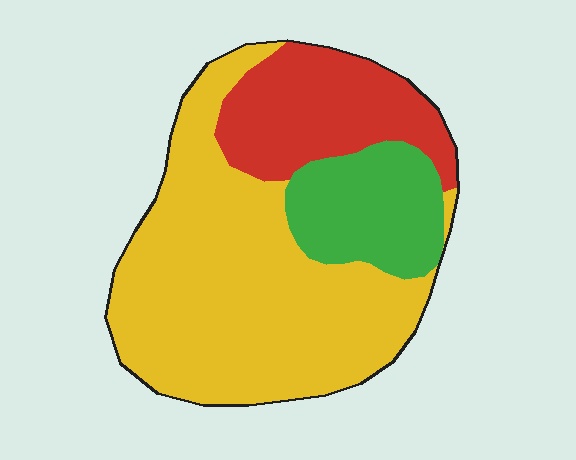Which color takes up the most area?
Yellow, at roughly 60%.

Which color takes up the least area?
Green, at roughly 20%.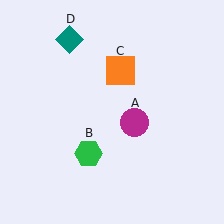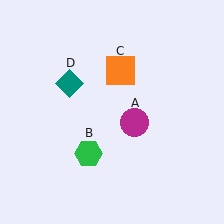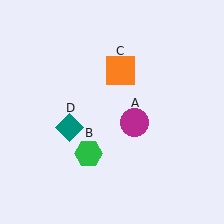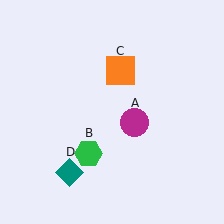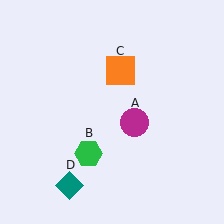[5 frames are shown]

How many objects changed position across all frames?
1 object changed position: teal diamond (object D).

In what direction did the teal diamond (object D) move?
The teal diamond (object D) moved down.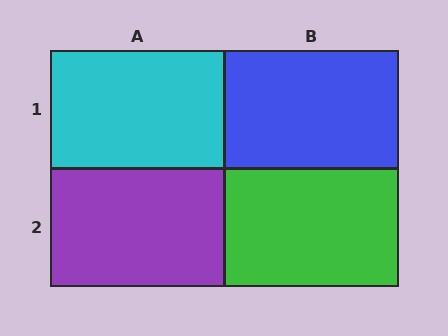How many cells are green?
1 cell is green.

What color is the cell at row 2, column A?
Purple.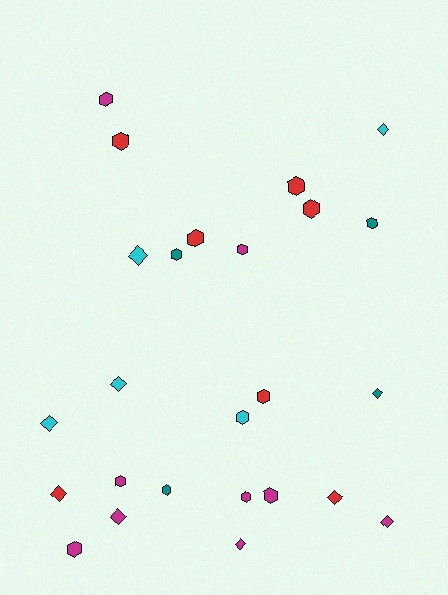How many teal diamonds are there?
There is 1 teal diamond.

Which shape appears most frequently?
Hexagon, with 15 objects.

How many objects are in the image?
There are 25 objects.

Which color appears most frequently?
Magenta, with 9 objects.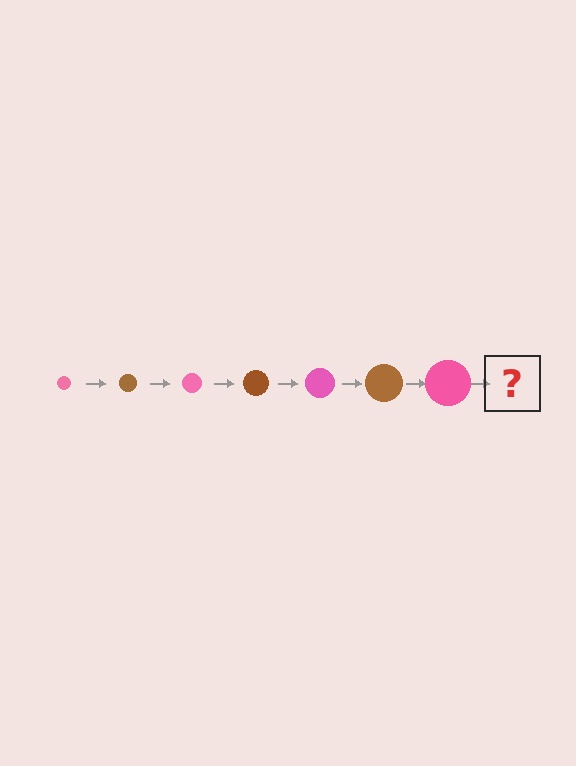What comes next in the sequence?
The next element should be a brown circle, larger than the previous one.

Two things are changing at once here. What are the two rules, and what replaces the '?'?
The two rules are that the circle grows larger each step and the color cycles through pink and brown. The '?' should be a brown circle, larger than the previous one.